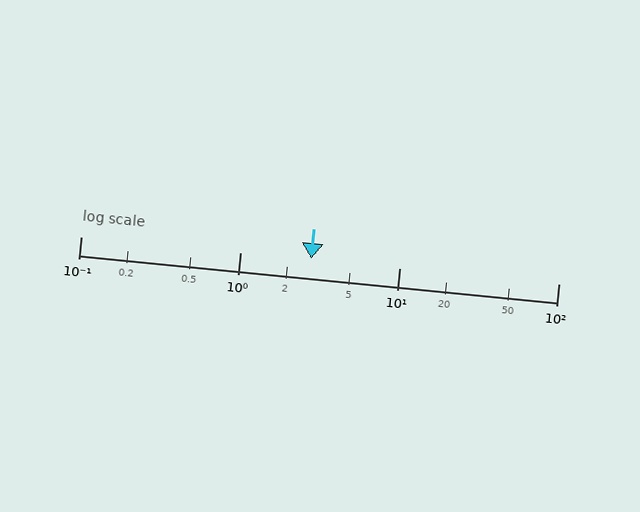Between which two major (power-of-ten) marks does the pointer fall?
The pointer is between 1 and 10.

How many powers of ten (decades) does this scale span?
The scale spans 3 decades, from 0.1 to 100.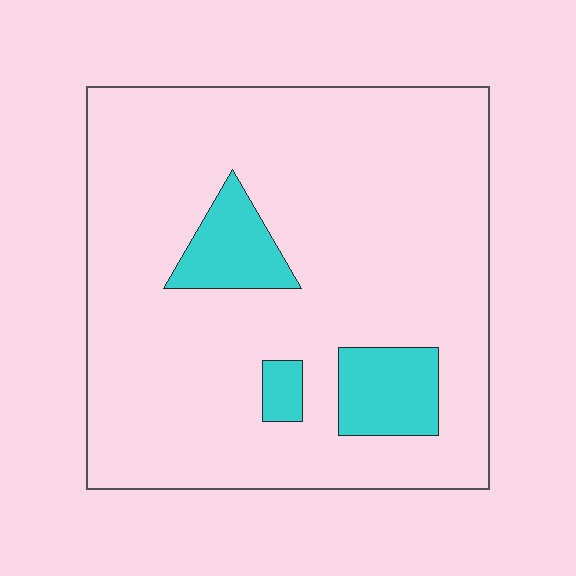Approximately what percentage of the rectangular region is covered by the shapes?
Approximately 10%.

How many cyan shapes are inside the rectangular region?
3.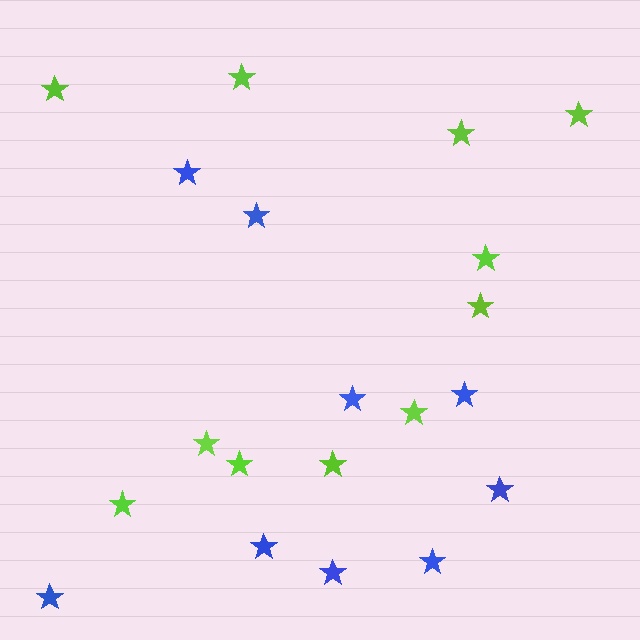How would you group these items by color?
There are 2 groups: one group of blue stars (9) and one group of lime stars (11).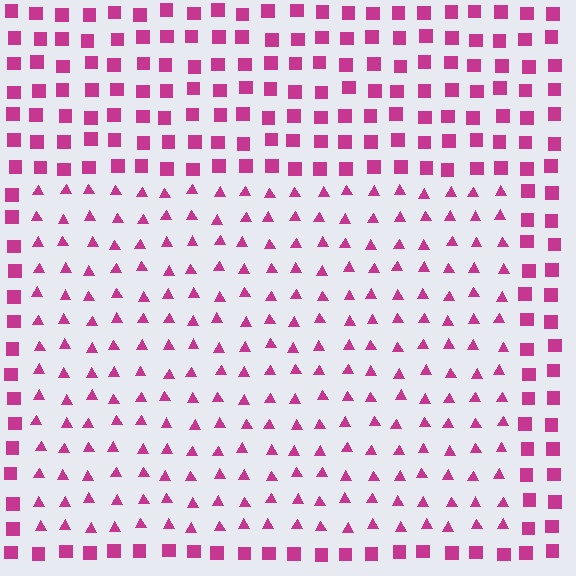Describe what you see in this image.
The image is filled with small magenta elements arranged in a uniform grid. A rectangle-shaped region contains triangles, while the surrounding area contains squares. The boundary is defined purely by the change in element shape.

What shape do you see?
I see a rectangle.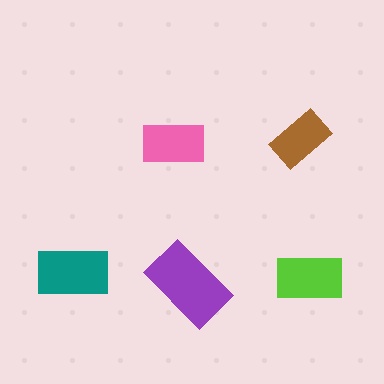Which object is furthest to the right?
The lime rectangle is rightmost.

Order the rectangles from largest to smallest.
the purple one, the teal one, the lime one, the pink one, the brown one.